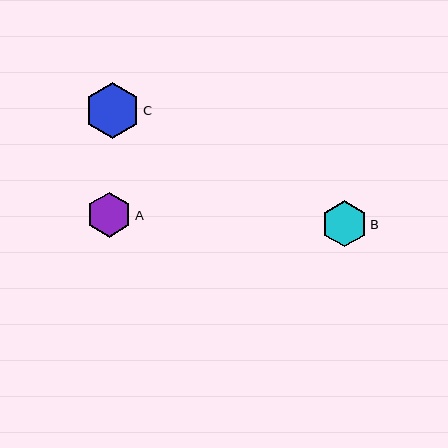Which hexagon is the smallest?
Hexagon A is the smallest with a size of approximately 45 pixels.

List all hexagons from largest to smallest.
From largest to smallest: C, B, A.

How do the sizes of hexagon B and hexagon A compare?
Hexagon B and hexagon A are approximately the same size.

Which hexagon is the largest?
Hexagon C is the largest with a size of approximately 56 pixels.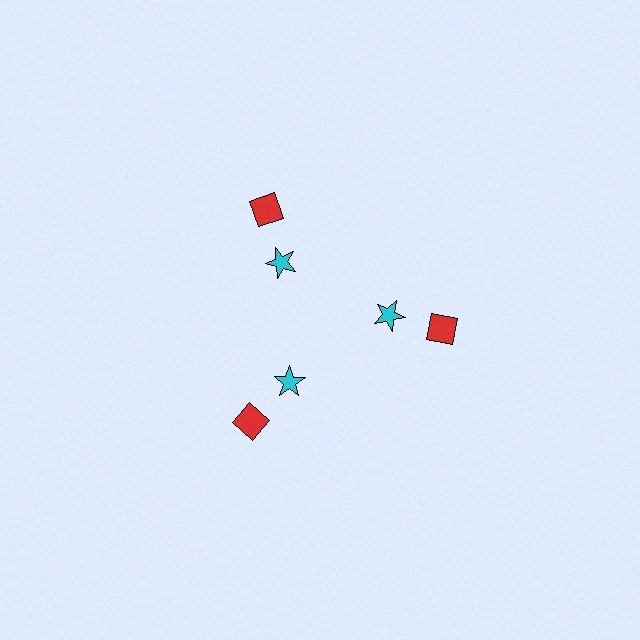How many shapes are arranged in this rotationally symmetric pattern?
There are 6 shapes, arranged in 3 groups of 2.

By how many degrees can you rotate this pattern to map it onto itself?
The pattern maps onto itself every 120 degrees of rotation.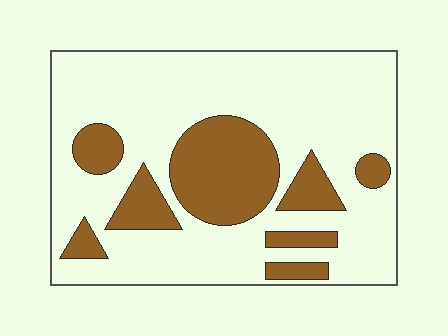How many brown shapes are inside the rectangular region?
8.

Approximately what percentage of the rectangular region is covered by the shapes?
Approximately 25%.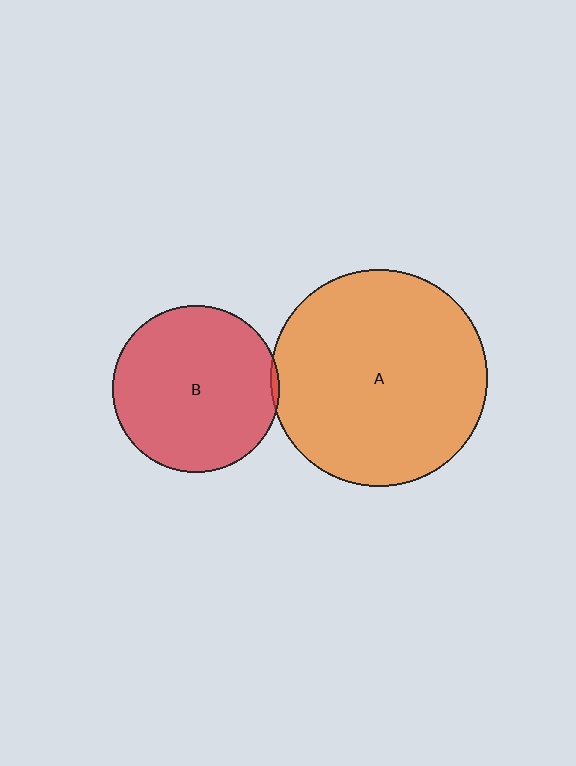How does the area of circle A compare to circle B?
Approximately 1.7 times.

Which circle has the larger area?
Circle A (orange).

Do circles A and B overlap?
Yes.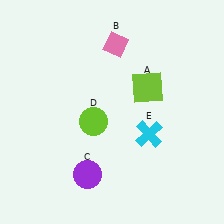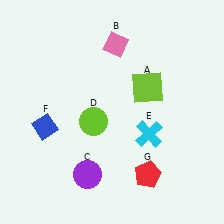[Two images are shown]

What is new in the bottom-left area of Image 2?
A blue diamond (F) was added in the bottom-left area of Image 2.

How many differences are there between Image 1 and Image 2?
There are 2 differences between the two images.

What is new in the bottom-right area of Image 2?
A red pentagon (G) was added in the bottom-right area of Image 2.